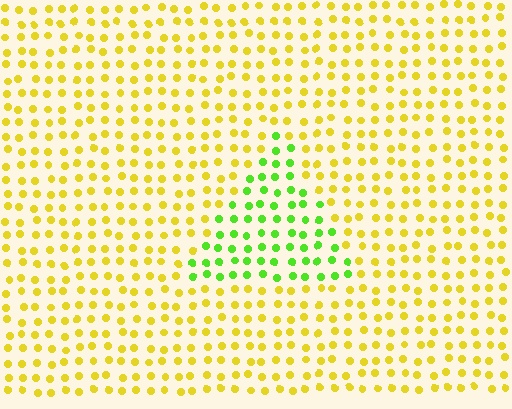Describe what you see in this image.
The image is filled with small yellow elements in a uniform arrangement. A triangle-shaped region is visible where the elements are tinted to a slightly different hue, forming a subtle color boundary.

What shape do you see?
I see a triangle.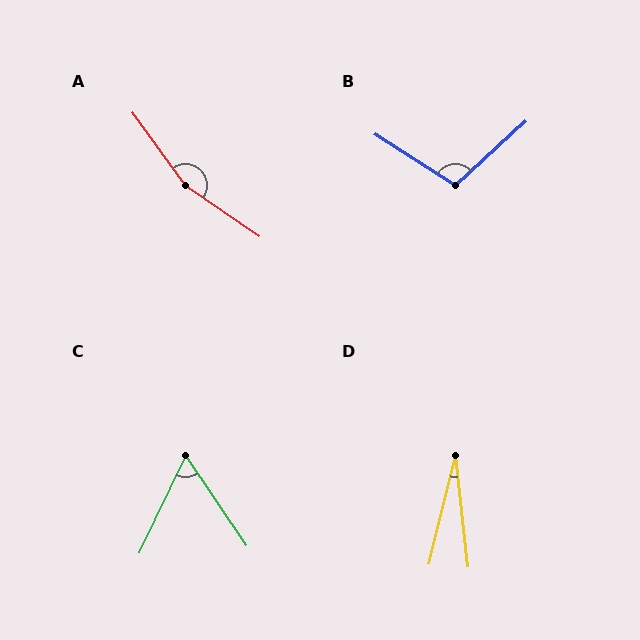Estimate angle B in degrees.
Approximately 105 degrees.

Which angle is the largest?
A, at approximately 160 degrees.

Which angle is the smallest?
D, at approximately 20 degrees.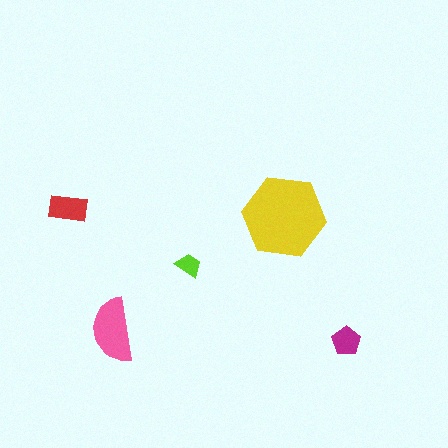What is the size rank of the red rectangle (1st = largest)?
3rd.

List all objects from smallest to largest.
The lime trapezoid, the magenta pentagon, the red rectangle, the pink semicircle, the yellow hexagon.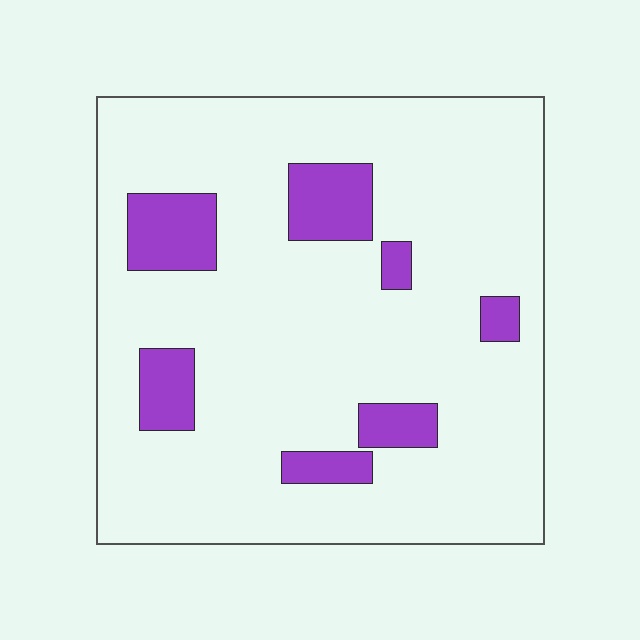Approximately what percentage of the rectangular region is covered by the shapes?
Approximately 15%.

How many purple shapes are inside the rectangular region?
7.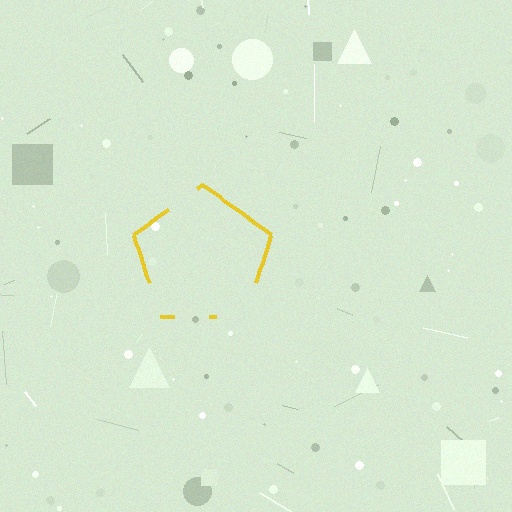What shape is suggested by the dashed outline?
The dashed outline suggests a pentagon.